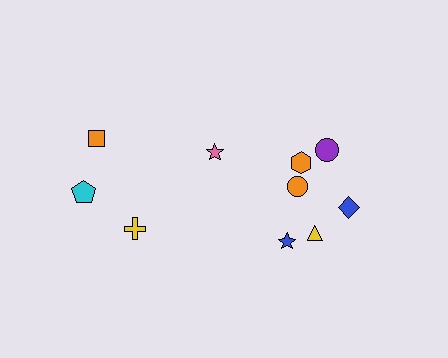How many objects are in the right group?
There are 6 objects.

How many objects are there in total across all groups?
There are 10 objects.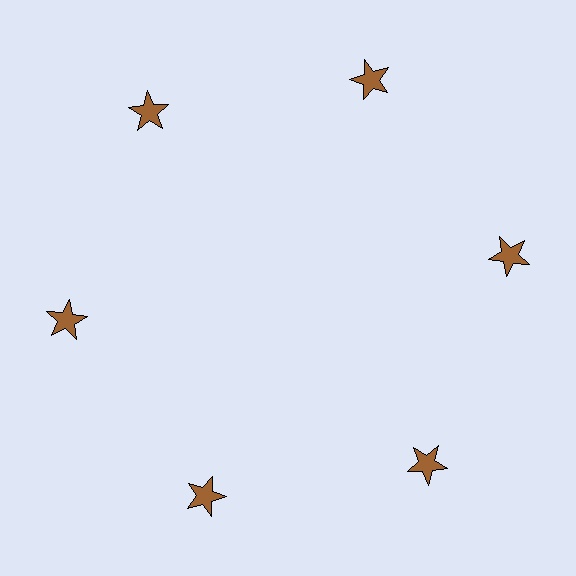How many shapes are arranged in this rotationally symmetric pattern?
There are 6 shapes, arranged in 6 groups of 1.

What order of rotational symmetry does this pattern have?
This pattern has 6-fold rotational symmetry.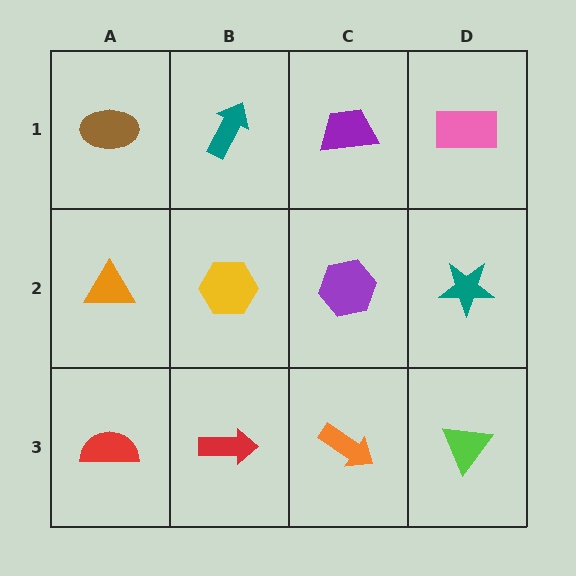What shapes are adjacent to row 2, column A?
A brown ellipse (row 1, column A), a red semicircle (row 3, column A), a yellow hexagon (row 2, column B).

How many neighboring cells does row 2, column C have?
4.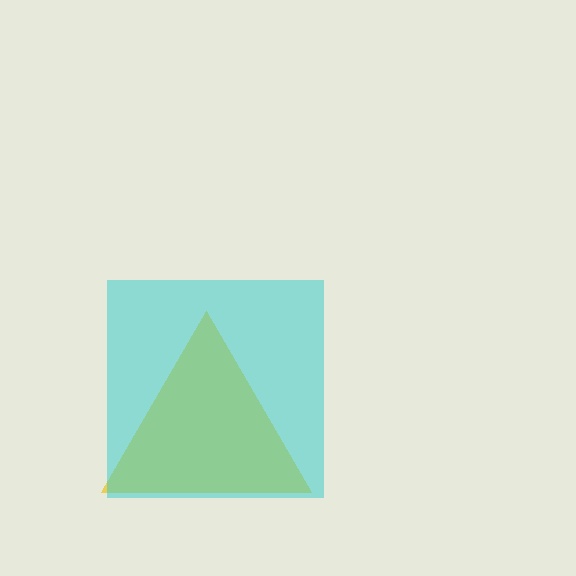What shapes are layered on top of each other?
The layered shapes are: a yellow triangle, a cyan square.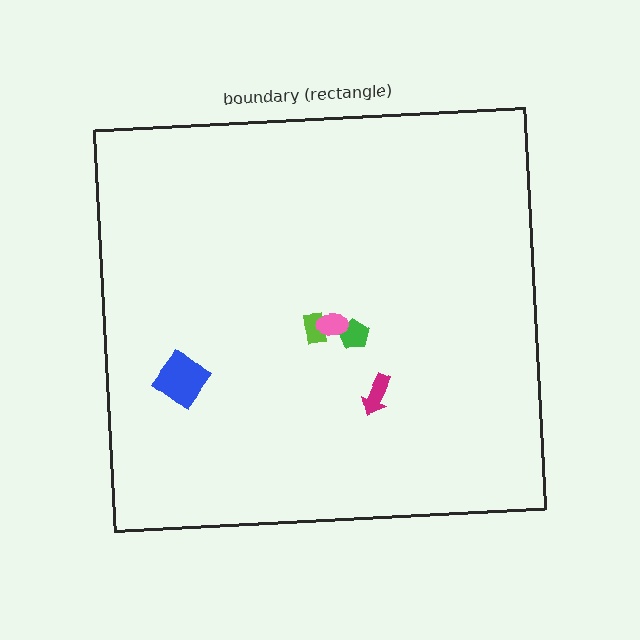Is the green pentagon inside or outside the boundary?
Inside.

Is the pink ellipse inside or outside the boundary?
Inside.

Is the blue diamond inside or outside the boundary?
Inside.